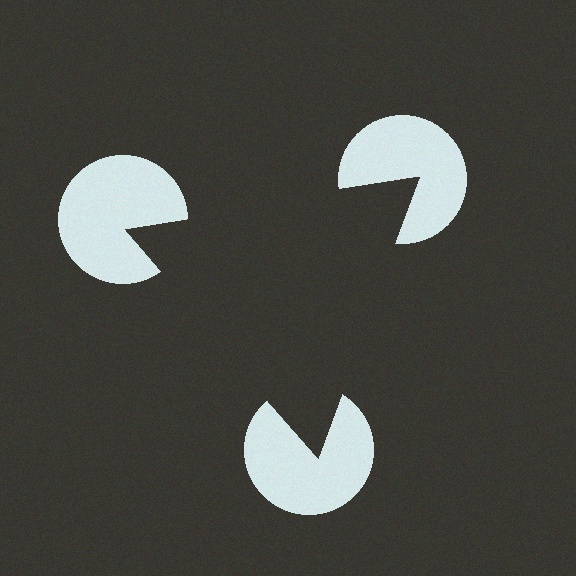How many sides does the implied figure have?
3 sides.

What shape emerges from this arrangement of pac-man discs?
An illusory triangle — its edges are inferred from the aligned wedge cuts in the pac-man discs, not physically drawn.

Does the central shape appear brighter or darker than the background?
It typically appears slightly darker than the background, even though no actual brightness change is drawn.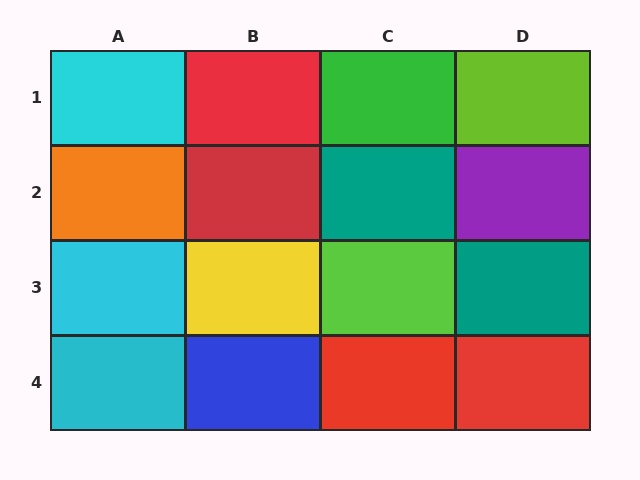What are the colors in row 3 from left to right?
Cyan, yellow, lime, teal.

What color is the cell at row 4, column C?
Red.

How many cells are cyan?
3 cells are cyan.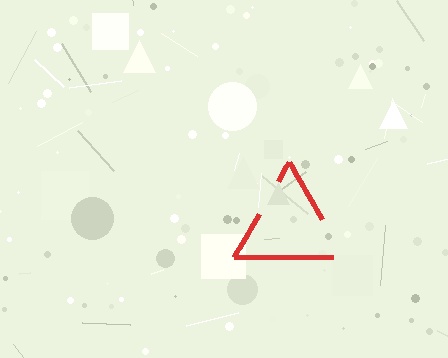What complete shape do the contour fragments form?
The contour fragments form a triangle.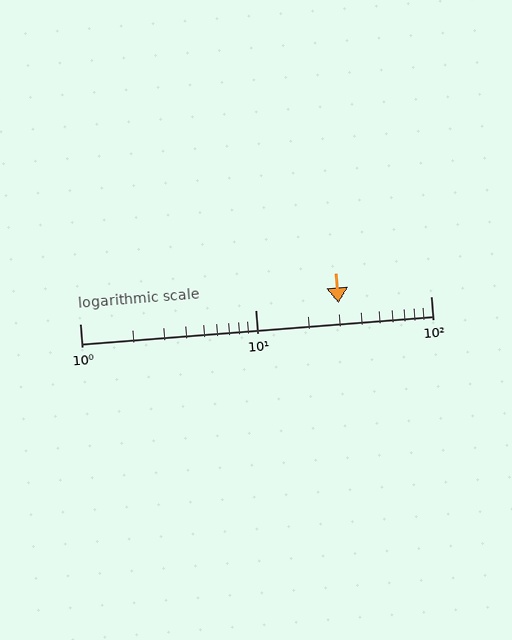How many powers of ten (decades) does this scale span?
The scale spans 2 decades, from 1 to 100.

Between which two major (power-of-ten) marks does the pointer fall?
The pointer is between 10 and 100.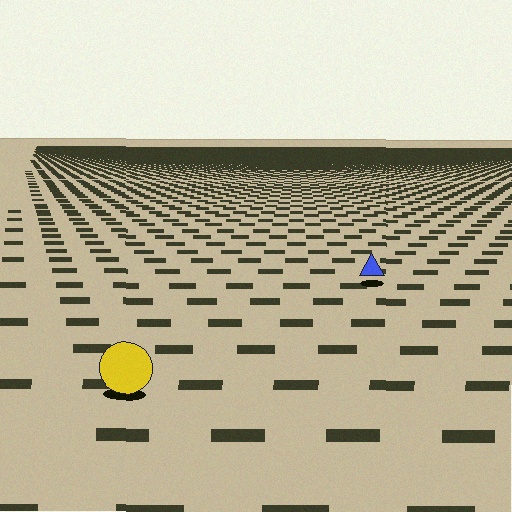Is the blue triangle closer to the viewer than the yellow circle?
No. The yellow circle is closer — you can tell from the texture gradient: the ground texture is coarser near it.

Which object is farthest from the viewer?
The blue triangle is farthest from the viewer. It appears smaller and the ground texture around it is denser.